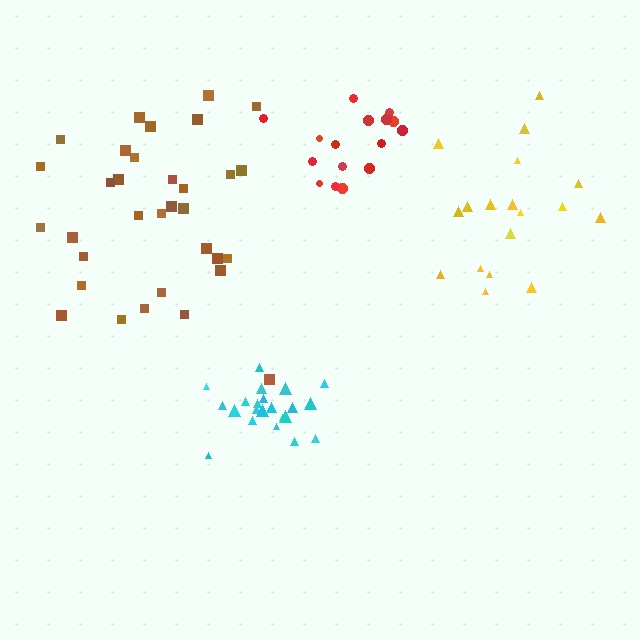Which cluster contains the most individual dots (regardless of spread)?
Brown (33).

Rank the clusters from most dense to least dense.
cyan, red, brown, yellow.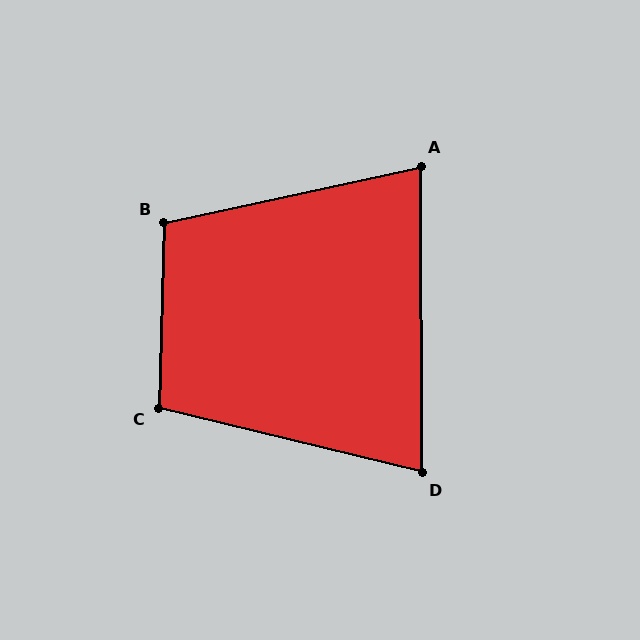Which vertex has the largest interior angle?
B, at approximately 104 degrees.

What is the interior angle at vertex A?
Approximately 78 degrees (acute).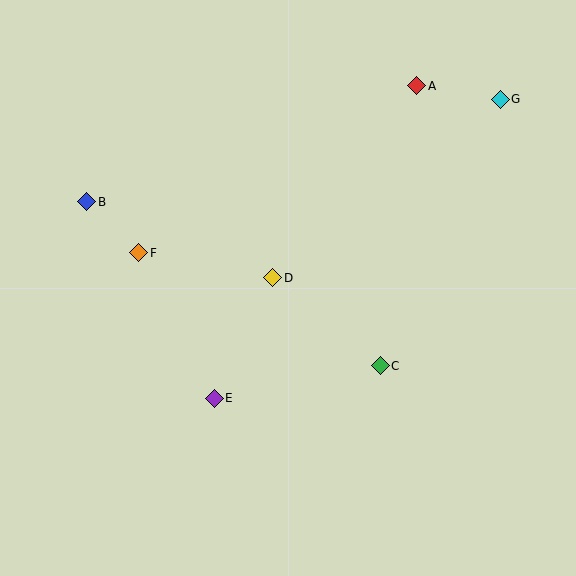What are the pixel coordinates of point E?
Point E is at (214, 398).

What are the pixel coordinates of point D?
Point D is at (273, 278).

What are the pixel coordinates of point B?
Point B is at (87, 202).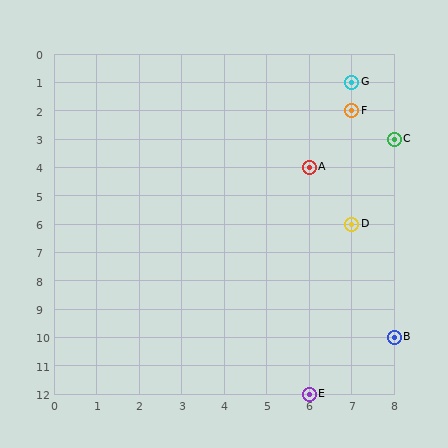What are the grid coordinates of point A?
Point A is at grid coordinates (6, 4).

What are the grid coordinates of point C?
Point C is at grid coordinates (8, 3).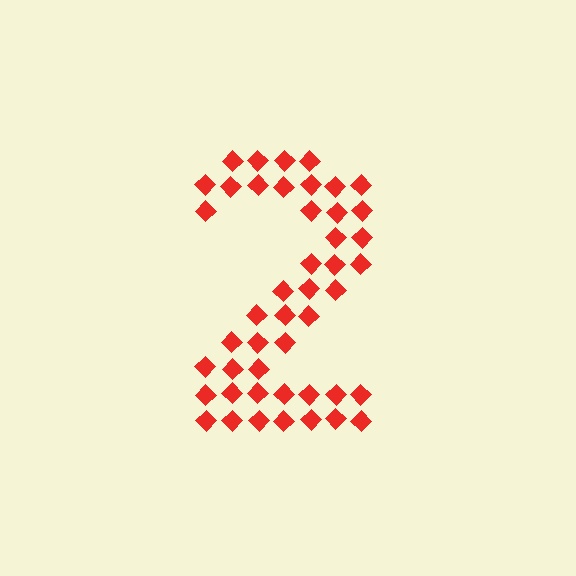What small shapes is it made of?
It is made of small diamonds.